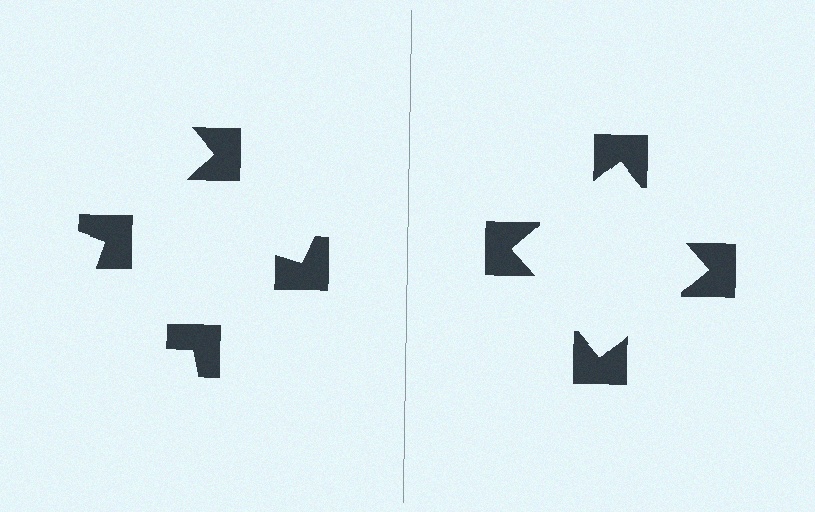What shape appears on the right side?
An illusory square.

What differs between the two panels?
The notched squares are positioned identically on both sides; only the wedge orientations differ. On the right they align to a square; on the left they are misaligned.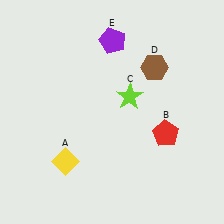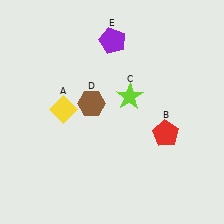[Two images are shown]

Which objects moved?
The objects that moved are: the yellow diamond (A), the brown hexagon (D).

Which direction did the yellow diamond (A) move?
The yellow diamond (A) moved up.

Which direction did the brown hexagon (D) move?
The brown hexagon (D) moved left.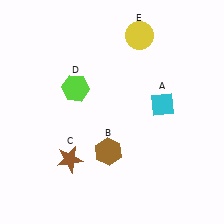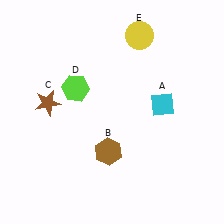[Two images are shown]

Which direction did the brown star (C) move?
The brown star (C) moved up.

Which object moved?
The brown star (C) moved up.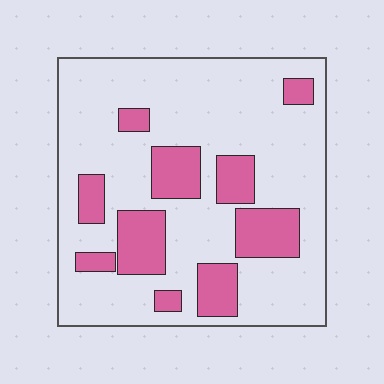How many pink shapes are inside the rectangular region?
10.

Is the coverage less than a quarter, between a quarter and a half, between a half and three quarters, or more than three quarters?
Less than a quarter.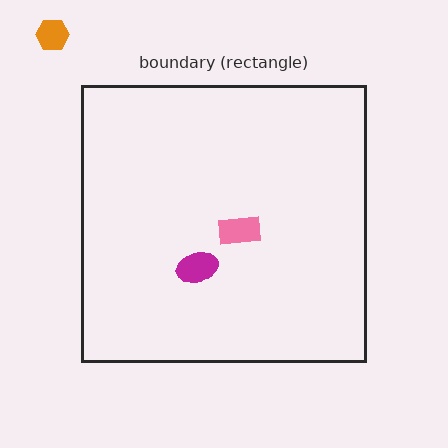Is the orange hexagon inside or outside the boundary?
Outside.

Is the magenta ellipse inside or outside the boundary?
Inside.